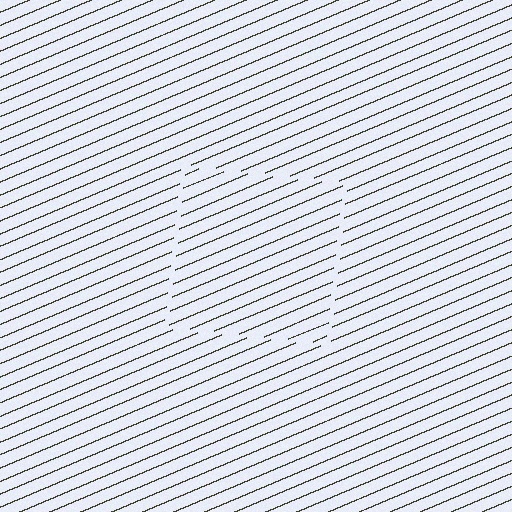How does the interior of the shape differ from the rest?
The interior of the shape contains the same grating, shifted by half a period — the contour is defined by the phase discontinuity where line-ends from the inner and outer gratings abut.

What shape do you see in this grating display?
An illusory square. The interior of the shape contains the same grating, shifted by half a period — the contour is defined by the phase discontinuity where line-ends from the inner and outer gratings abut.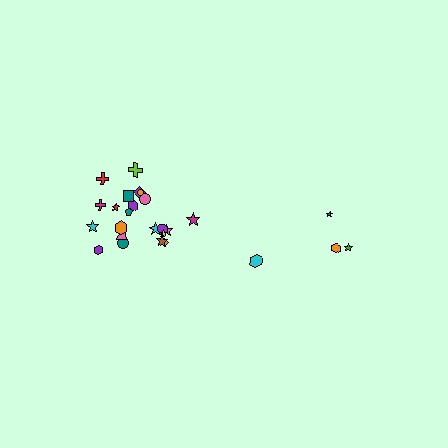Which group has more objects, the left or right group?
The left group.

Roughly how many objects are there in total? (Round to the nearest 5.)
Roughly 25 objects in total.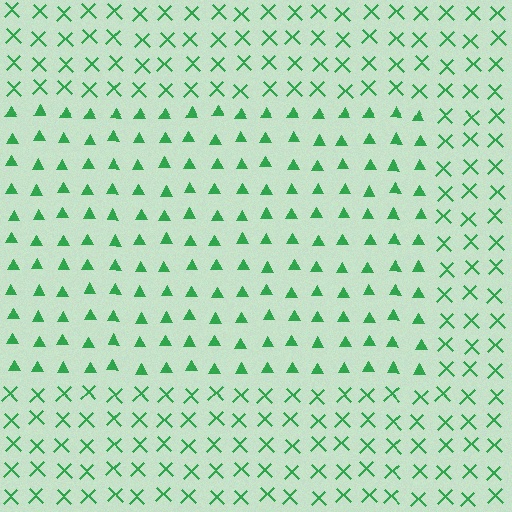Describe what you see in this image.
The image is filled with small green elements arranged in a uniform grid. A rectangle-shaped region contains triangles, while the surrounding area contains X marks. The boundary is defined purely by the change in element shape.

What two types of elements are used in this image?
The image uses triangles inside the rectangle region and X marks outside it.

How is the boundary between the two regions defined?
The boundary is defined by a change in element shape: triangles inside vs. X marks outside. All elements share the same color and spacing.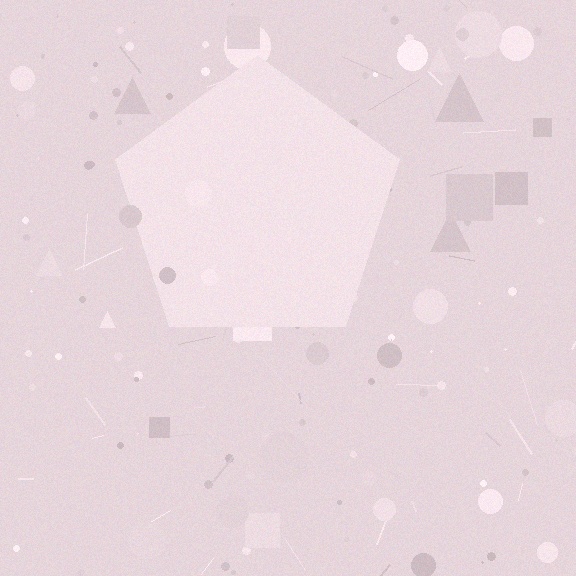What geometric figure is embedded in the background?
A pentagon is embedded in the background.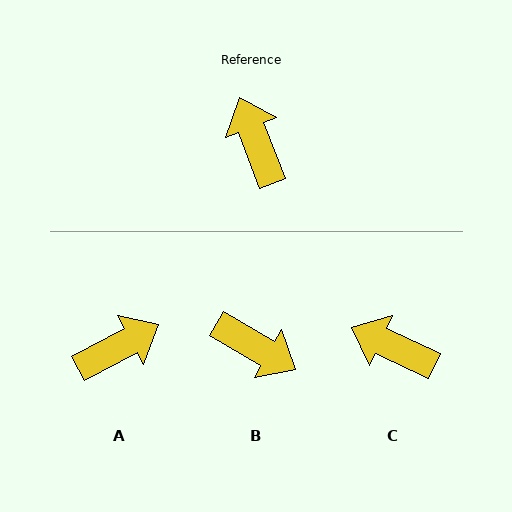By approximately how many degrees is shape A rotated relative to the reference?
Approximately 83 degrees clockwise.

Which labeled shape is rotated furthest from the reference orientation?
B, about 141 degrees away.